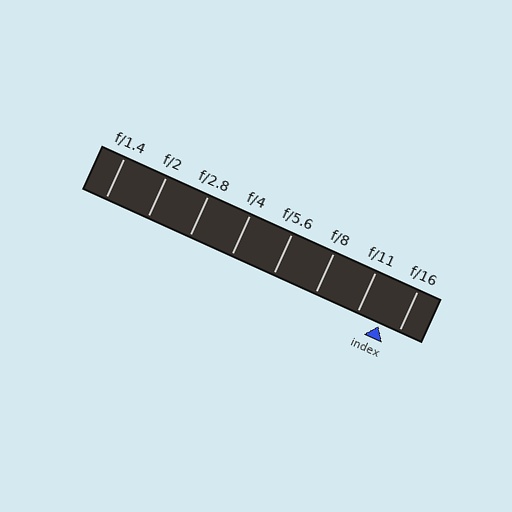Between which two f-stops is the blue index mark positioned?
The index mark is between f/11 and f/16.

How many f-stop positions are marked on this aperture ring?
There are 8 f-stop positions marked.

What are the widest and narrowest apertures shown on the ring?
The widest aperture shown is f/1.4 and the narrowest is f/16.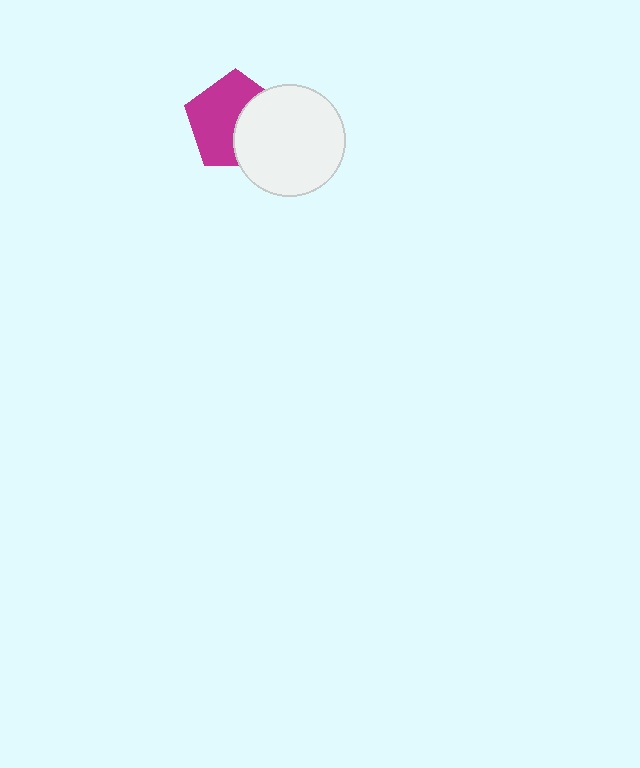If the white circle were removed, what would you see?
You would see the complete magenta pentagon.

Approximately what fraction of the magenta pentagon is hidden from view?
Roughly 41% of the magenta pentagon is hidden behind the white circle.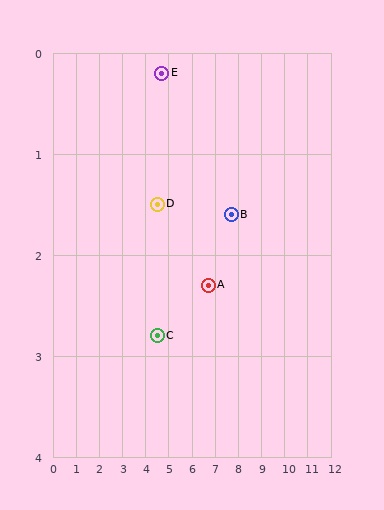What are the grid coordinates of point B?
Point B is at approximately (7.7, 1.6).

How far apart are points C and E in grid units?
Points C and E are about 2.6 grid units apart.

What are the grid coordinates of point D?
Point D is at approximately (4.5, 1.5).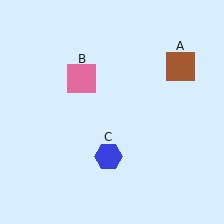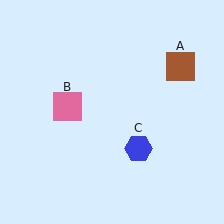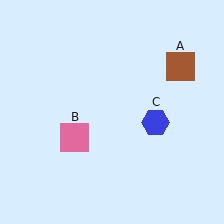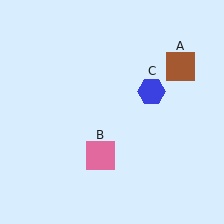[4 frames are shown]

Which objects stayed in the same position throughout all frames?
Brown square (object A) remained stationary.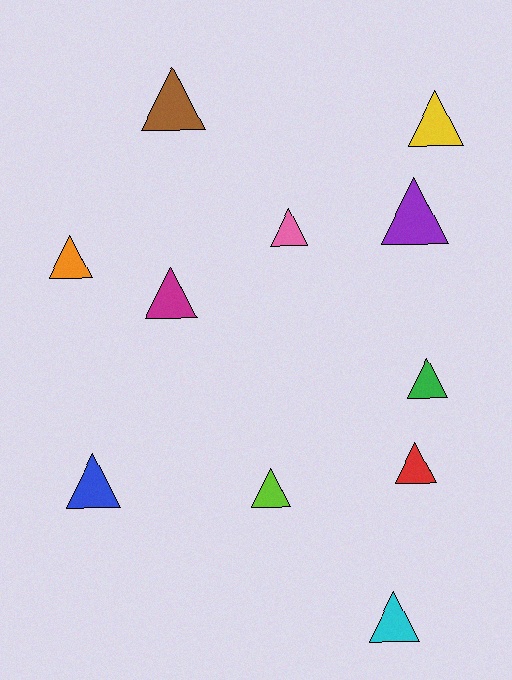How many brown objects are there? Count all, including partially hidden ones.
There is 1 brown object.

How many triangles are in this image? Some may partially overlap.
There are 11 triangles.